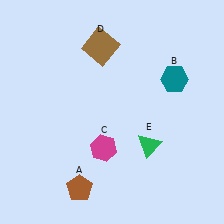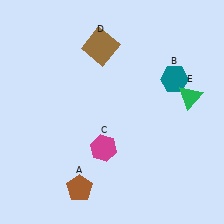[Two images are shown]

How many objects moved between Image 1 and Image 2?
1 object moved between the two images.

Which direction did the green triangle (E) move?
The green triangle (E) moved up.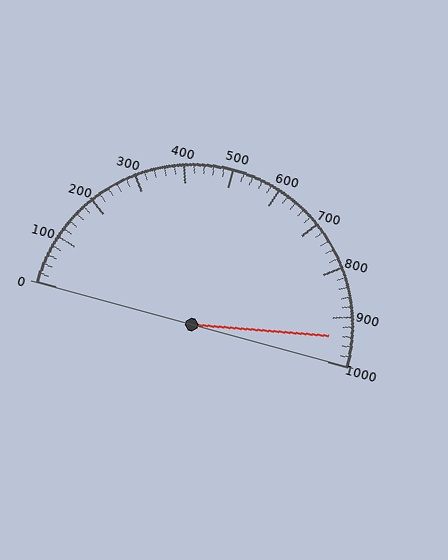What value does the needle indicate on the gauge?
The needle indicates approximately 940.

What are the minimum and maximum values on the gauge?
The gauge ranges from 0 to 1000.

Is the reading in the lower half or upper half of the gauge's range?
The reading is in the upper half of the range (0 to 1000).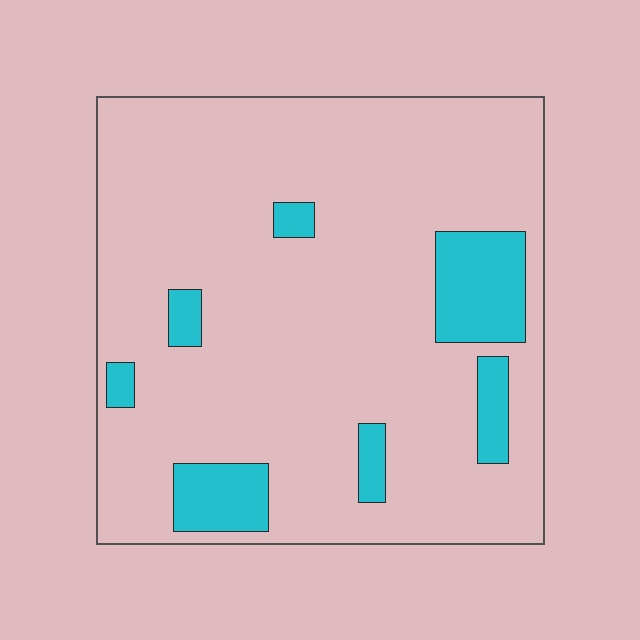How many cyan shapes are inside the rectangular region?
7.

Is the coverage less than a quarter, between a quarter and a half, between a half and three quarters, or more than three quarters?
Less than a quarter.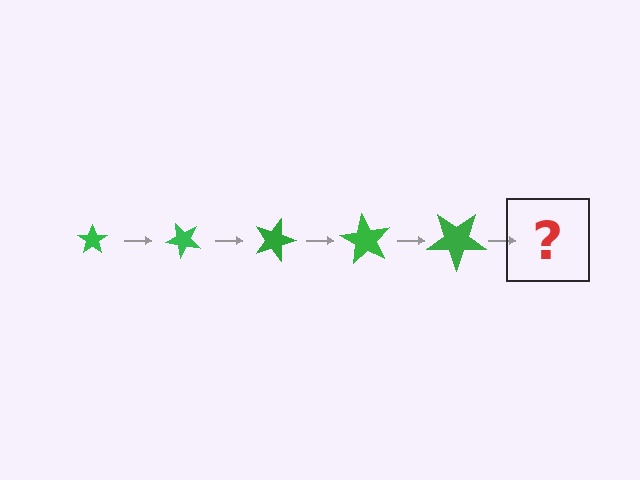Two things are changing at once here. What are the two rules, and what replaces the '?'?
The two rules are that the star grows larger each step and it rotates 45 degrees each step. The '?' should be a star, larger than the previous one and rotated 225 degrees from the start.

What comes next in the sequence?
The next element should be a star, larger than the previous one and rotated 225 degrees from the start.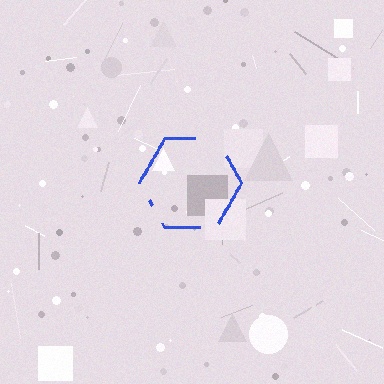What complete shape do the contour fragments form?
The contour fragments form a hexagon.